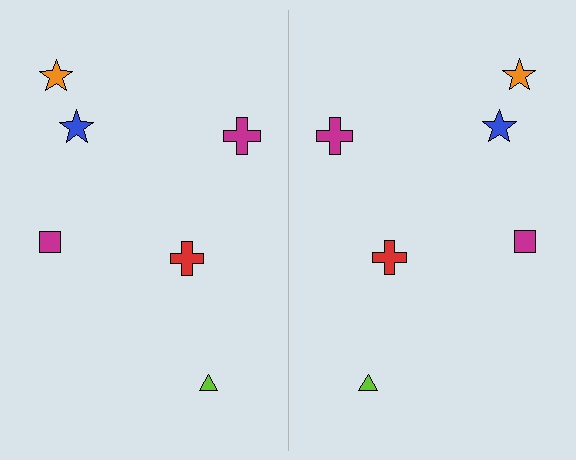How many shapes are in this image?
There are 12 shapes in this image.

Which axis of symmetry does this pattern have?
The pattern has a vertical axis of symmetry running through the center of the image.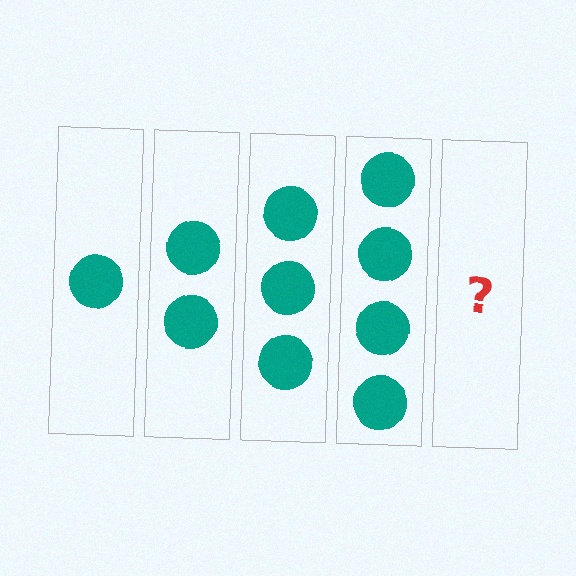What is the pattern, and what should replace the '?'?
The pattern is that each step adds one more circle. The '?' should be 5 circles.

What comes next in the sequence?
The next element should be 5 circles.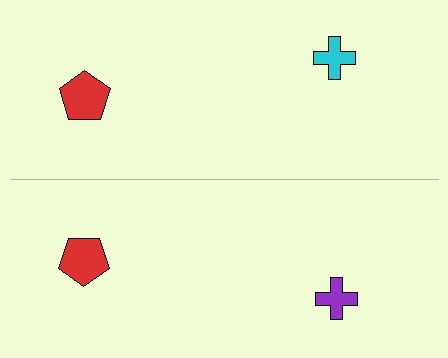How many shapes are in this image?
There are 4 shapes in this image.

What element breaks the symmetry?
The purple cross on the bottom side breaks the symmetry — its mirror counterpart is cyan.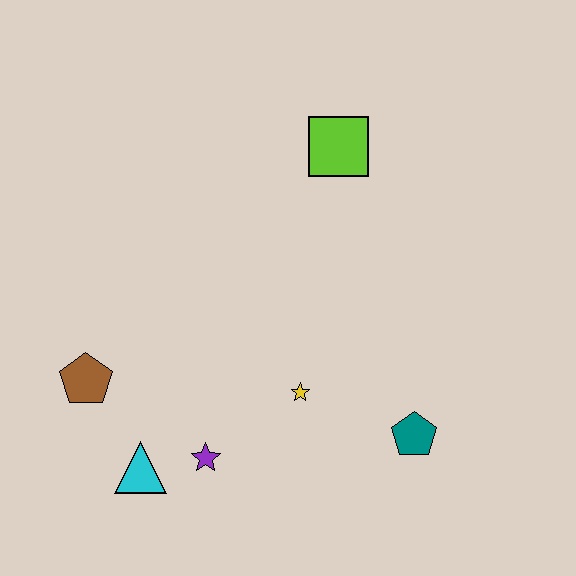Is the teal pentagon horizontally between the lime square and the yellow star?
No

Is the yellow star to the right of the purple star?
Yes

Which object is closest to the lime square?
The yellow star is closest to the lime square.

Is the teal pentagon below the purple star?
No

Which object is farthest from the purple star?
The lime square is farthest from the purple star.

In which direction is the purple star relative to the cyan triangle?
The purple star is to the right of the cyan triangle.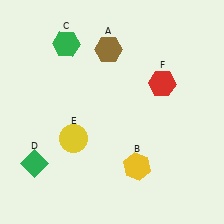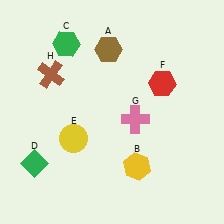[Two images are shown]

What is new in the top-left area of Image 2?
A brown cross (H) was added in the top-left area of Image 2.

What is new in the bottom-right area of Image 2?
A pink cross (G) was added in the bottom-right area of Image 2.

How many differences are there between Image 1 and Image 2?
There are 2 differences between the two images.